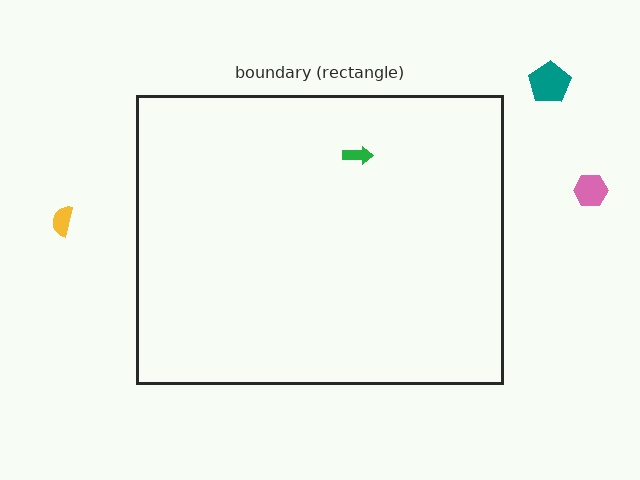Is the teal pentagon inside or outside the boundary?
Outside.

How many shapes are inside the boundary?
1 inside, 3 outside.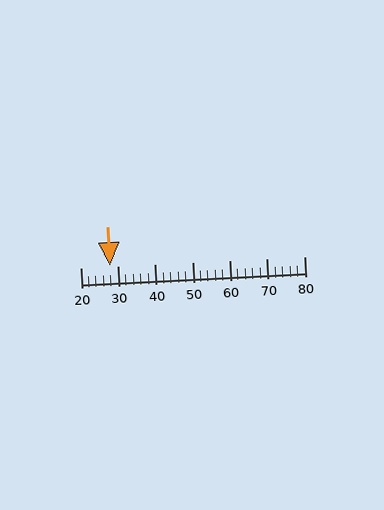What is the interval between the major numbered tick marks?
The major tick marks are spaced 10 units apart.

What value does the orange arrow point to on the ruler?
The orange arrow points to approximately 28.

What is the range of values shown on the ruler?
The ruler shows values from 20 to 80.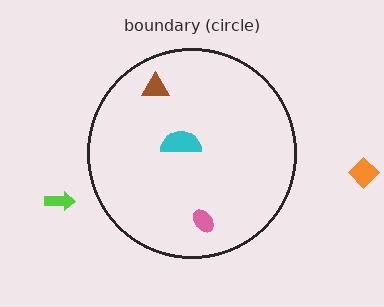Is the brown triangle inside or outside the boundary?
Inside.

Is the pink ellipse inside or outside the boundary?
Inside.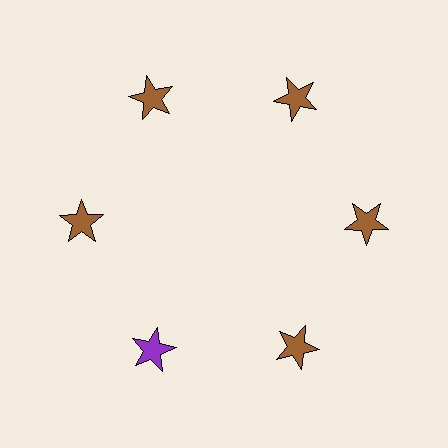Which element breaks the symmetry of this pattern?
The purple star at roughly the 7 o'clock position breaks the symmetry. All other shapes are brown stars.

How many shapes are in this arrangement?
There are 6 shapes arranged in a ring pattern.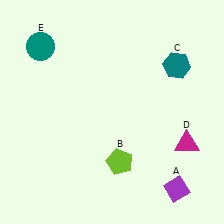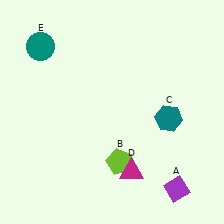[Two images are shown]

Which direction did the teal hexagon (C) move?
The teal hexagon (C) moved down.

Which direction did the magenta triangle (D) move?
The magenta triangle (D) moved left.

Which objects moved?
The objects that moved are: the teal hexagon (C), the magenta triangle (D).